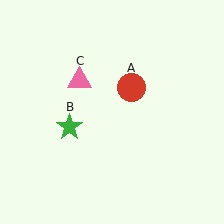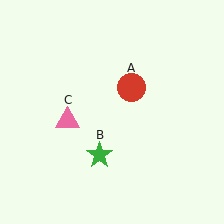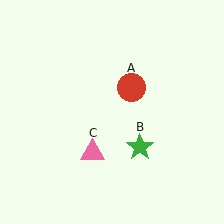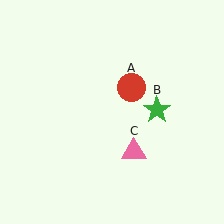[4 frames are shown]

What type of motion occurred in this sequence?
The green star (object B), pink triangle (object C) rotated counterclockwise around the center of the scene.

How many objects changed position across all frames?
2 objects changed position: green star (object B), pink triangle (object C).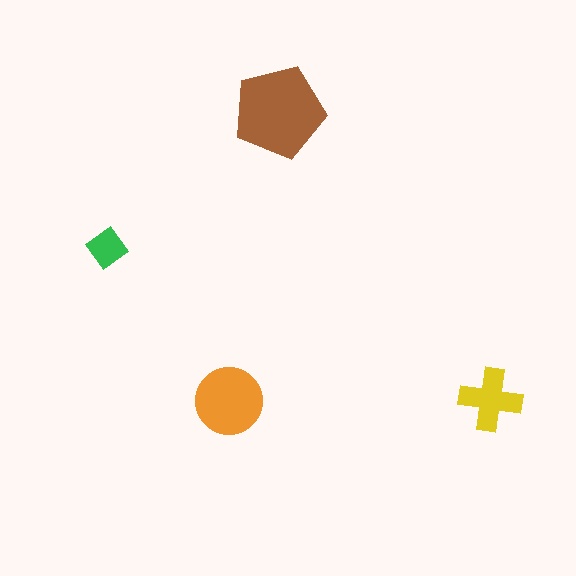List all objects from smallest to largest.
The green diamond, the yellow cross, the orange circle, the brown pentagon.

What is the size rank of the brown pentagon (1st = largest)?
1st.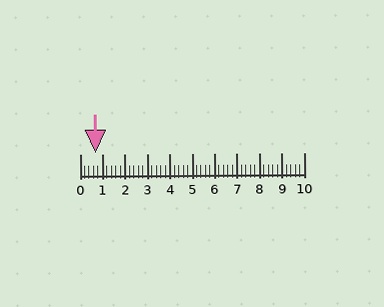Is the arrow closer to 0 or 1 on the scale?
The arrow is closer to 1.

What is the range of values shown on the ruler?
The ruler shows values from 0 to 10.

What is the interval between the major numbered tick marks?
The major tick marks are spaced 1 units apart.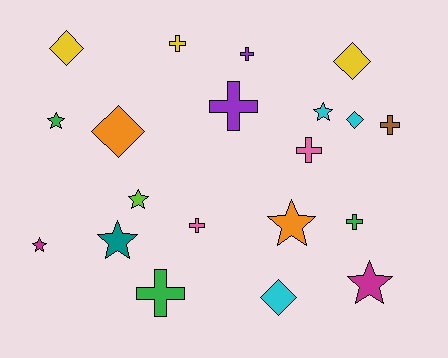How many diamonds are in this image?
There are 5 diamonds.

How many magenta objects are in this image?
There are 2 magenta objects.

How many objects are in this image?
There are 20 objects.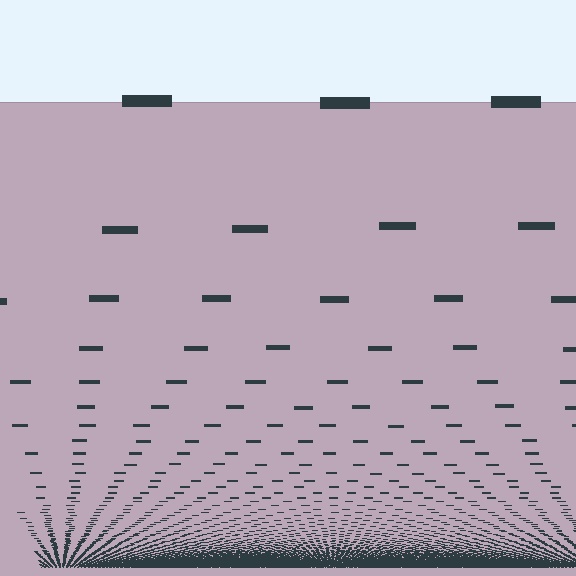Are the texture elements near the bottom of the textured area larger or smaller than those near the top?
Smaller. The gradient is inverted — elements near the bottom are smaller and denser.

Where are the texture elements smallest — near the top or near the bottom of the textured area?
Near the bottom.